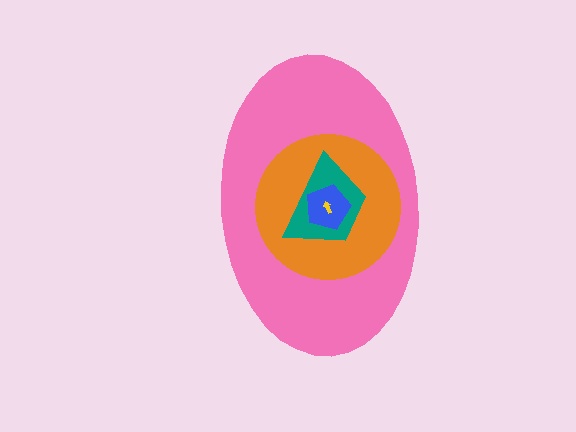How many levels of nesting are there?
5.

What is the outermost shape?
The pink ellipse.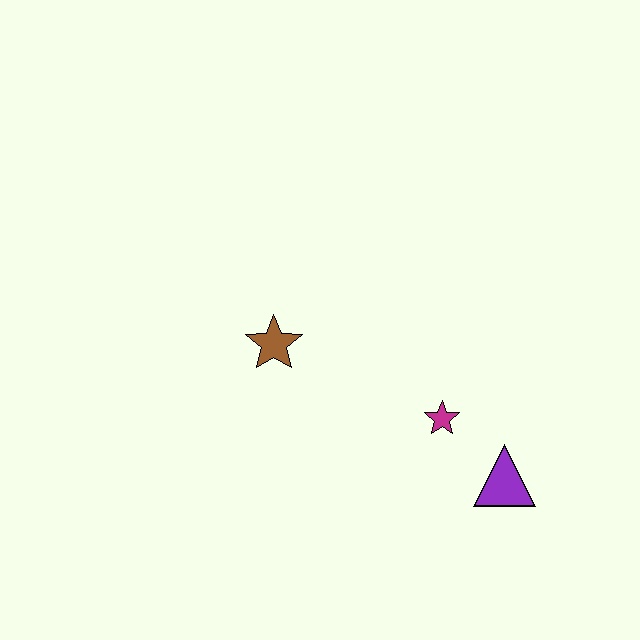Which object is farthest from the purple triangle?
The brown star is farthest from the purple triangle.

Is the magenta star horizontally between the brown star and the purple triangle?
Yes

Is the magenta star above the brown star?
No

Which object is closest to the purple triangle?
The magenta star is closest to the purple triangle.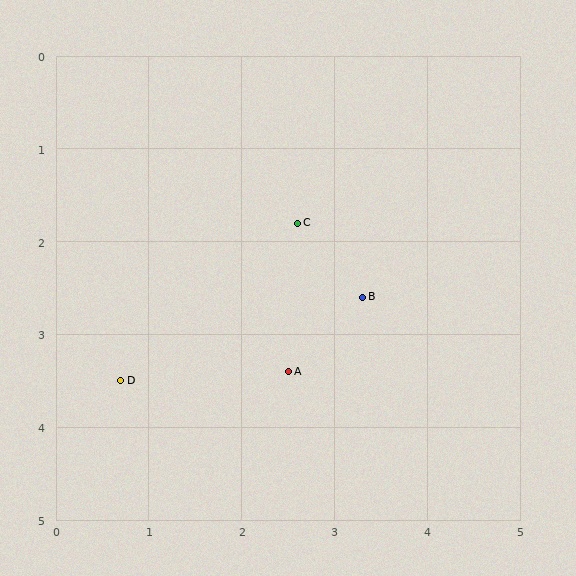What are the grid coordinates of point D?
Point D is at approximately (0.7, 3.5).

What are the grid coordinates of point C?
Point C is at approximately (2.6, 1.8).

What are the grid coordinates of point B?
Point B is at approximately (3.3, 2.6).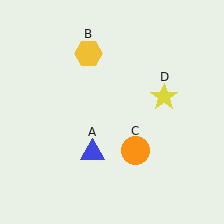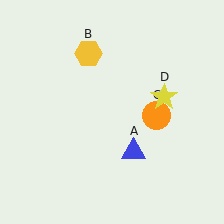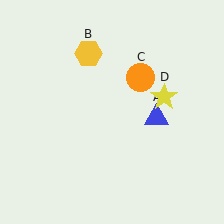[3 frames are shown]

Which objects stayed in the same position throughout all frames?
Yellow hexagon (object B) and yellow star (object D) remained stationary.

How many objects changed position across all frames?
2 objects changed position: blue triangle (object A), orange circle (object C).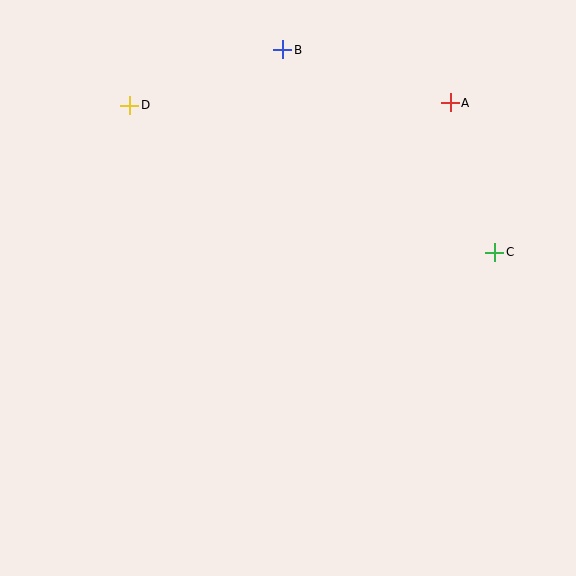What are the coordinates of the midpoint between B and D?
The midpoint between B and D is at (206, 78).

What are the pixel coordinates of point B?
Point B is at (283, 50).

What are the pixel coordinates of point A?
Point A is at (450, 103).